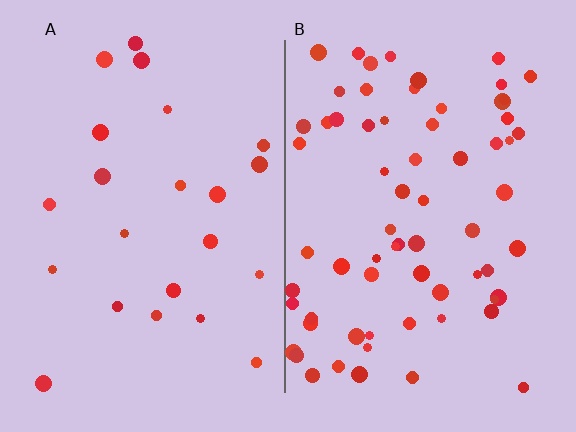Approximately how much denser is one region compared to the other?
Approximately 3.0× — region B over region A.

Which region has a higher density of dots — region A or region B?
B (the right).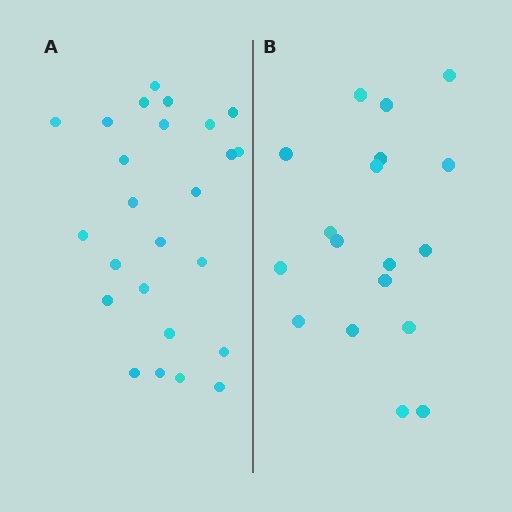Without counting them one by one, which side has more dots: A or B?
Region A (the left region) has more dots.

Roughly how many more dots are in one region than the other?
Region A has roughly 8 or so more dots than region B.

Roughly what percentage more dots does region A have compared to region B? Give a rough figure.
About 40% more.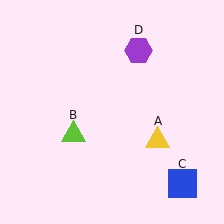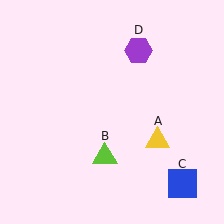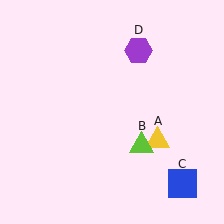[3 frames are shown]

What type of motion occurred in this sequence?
The lime triangle (object B) rotated counterclockwise around the center of the scene.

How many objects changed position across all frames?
1 object changed position: lime triangle (object B).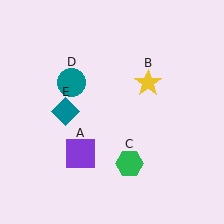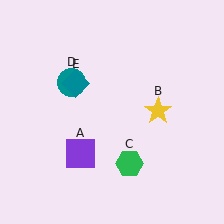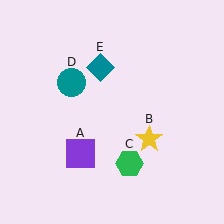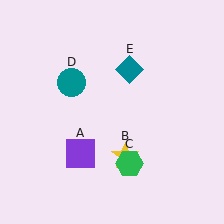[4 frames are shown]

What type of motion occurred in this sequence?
The yellow star (object B), teal diamond (object E) rotated clockwise around the center of the scene.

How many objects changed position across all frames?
2 objects changed position: yellow star (object B), teal diamond (object E).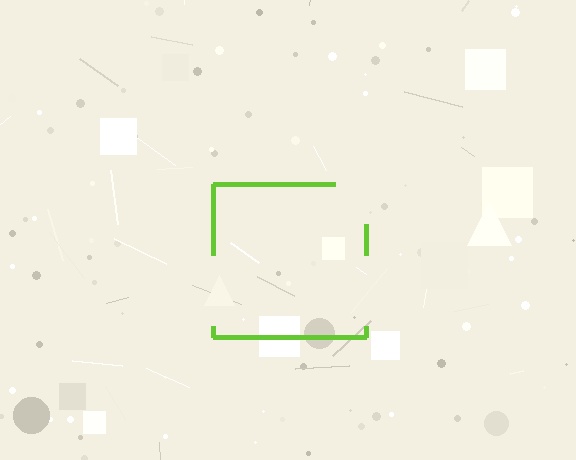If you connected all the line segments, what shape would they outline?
They would outline a square.